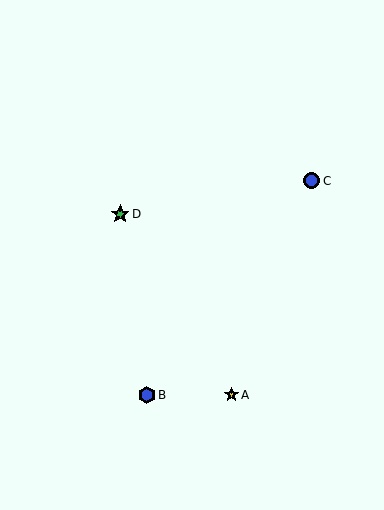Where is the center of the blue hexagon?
The center of the blue hexagon is at (147, 395).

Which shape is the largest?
The green star (labeled D) is the largest.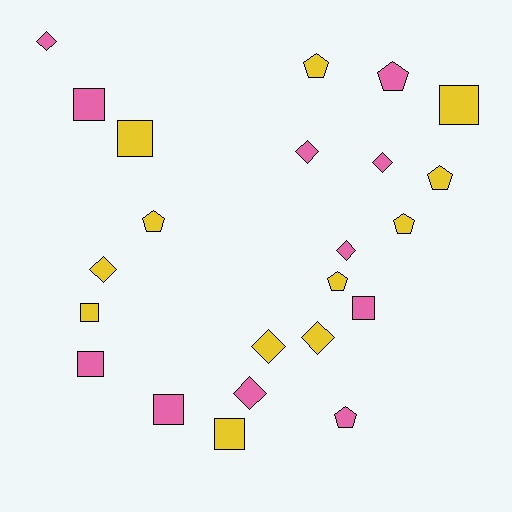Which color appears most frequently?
Yellow, with 12 objects.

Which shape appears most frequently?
Diamond, with 8 objects.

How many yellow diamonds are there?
There are 3 yellow diamonds.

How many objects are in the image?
There are 23 objects.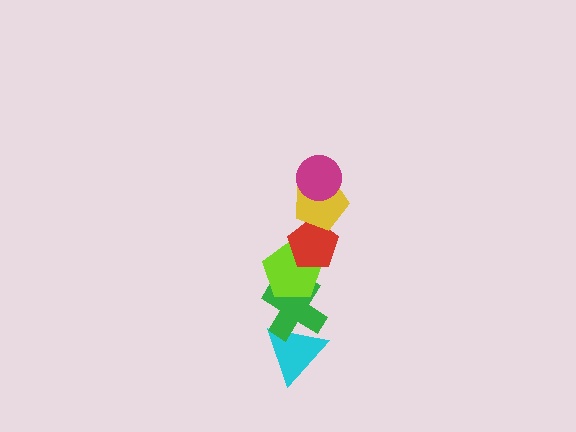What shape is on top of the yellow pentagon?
The magenta circle is on top of the yellow pentagon.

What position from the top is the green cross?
The green cross is 5th from the top.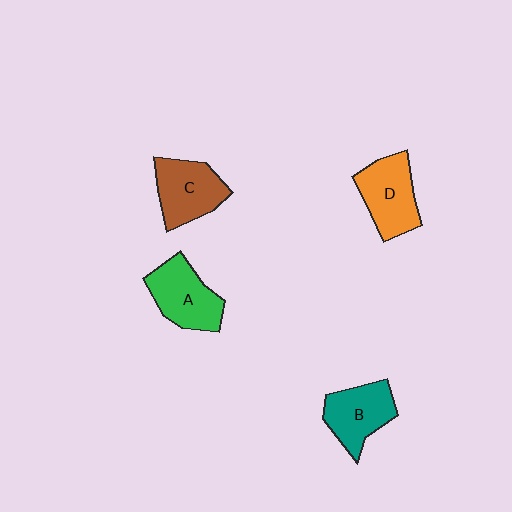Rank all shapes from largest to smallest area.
From largest to smallest: D (orange), A (green), C (brown), B (teal).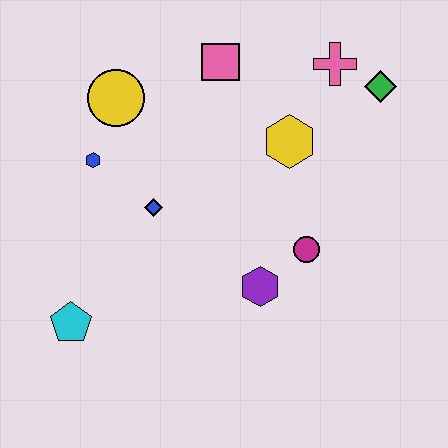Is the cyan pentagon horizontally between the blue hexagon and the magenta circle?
No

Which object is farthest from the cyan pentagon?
The green diamond is farthest from the cyan pentagon.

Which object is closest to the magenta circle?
The purple hexagon is closest to the magenta circle.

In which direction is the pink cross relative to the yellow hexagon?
The pink cross is above the yellow hexagon.